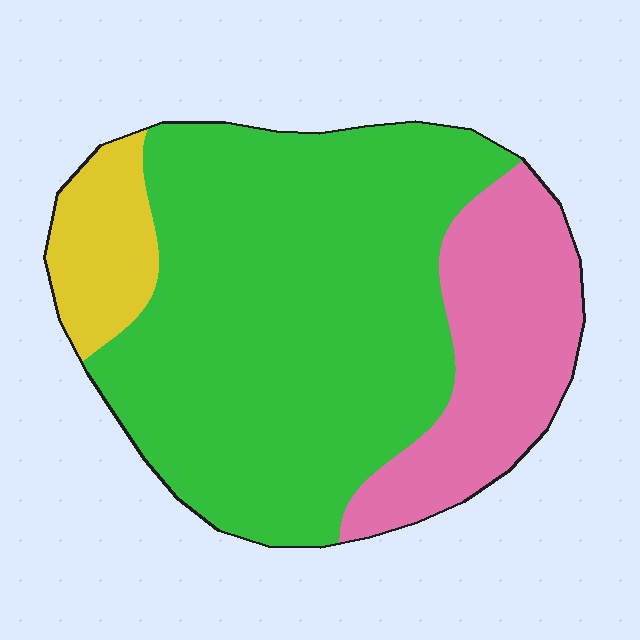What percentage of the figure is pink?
Pink covers around 25% of the figure.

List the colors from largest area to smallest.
From largest to smallest: green, pink, yellow.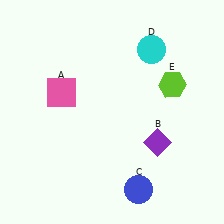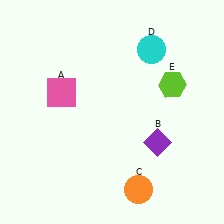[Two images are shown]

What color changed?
The circle (C) changed from blue in Image 1 to orange in Image 2.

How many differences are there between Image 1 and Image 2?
There is 1 difference between the two images.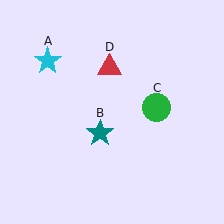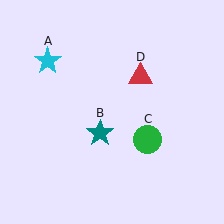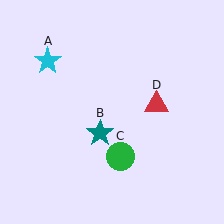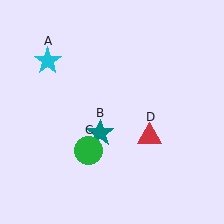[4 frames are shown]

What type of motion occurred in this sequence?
The green circle (object C), red triangle (object D) rotated clockwise around the center of the scene.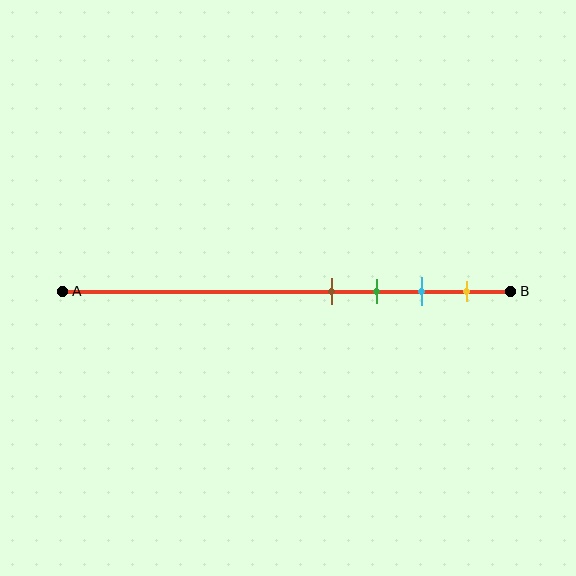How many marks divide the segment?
There are 4 marks dividing the segment.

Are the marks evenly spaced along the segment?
Yes, the marks are approximately evenly spaced.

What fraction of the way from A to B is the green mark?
The green mark is approximately 70% (0.7) of the way from A to B.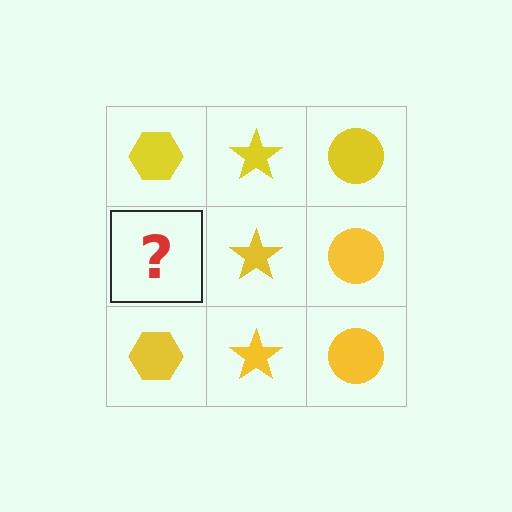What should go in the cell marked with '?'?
The missing cell should contain a yellow hexagon.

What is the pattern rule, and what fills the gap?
The rule is that each column has a consistent shape. The gap should be filled with a yellow hexagon.